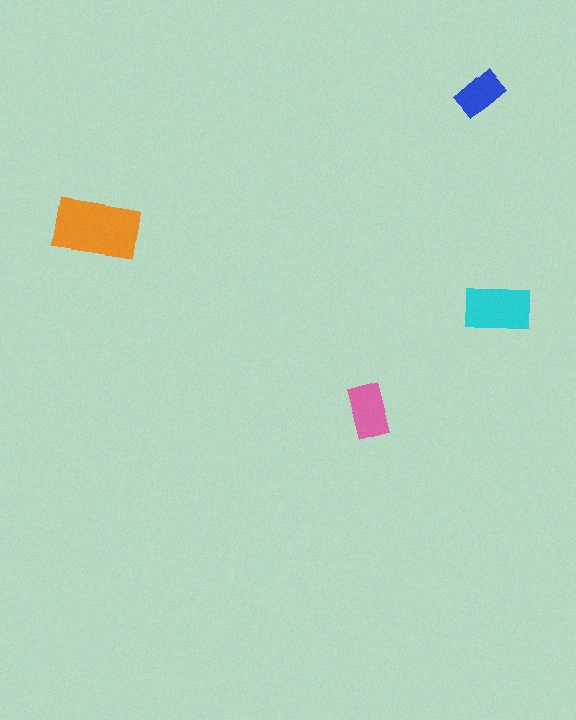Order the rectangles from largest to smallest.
the orange one, the cyan one, the pink one, the blue one.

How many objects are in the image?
There are 4 objects in the image.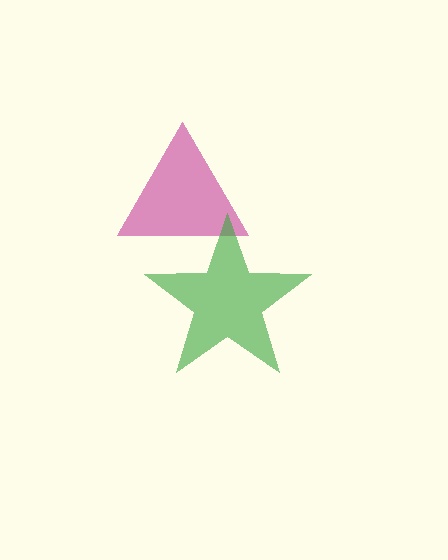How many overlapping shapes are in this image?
There are 2 overlapping shapes in the image.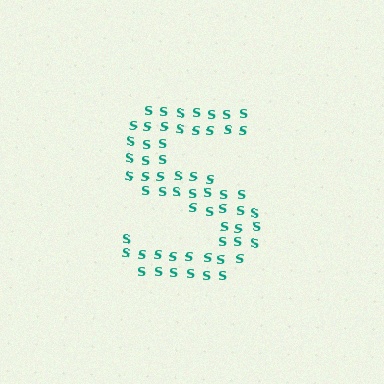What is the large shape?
The large shape is the letter S.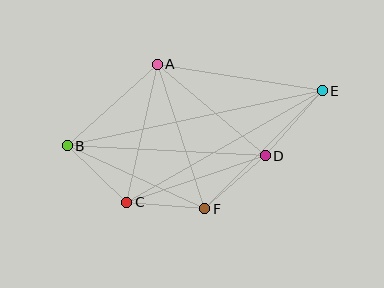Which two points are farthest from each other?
Points B and E are farthest from each other.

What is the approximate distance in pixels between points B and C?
The distance between B and C is approximately 82 pixels.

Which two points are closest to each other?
Points C and F are closest to each other.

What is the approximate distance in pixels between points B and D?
The distance between B and D is approximately 198 pixels.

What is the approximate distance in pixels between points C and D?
The distance between C and D is approximately 146 pixels.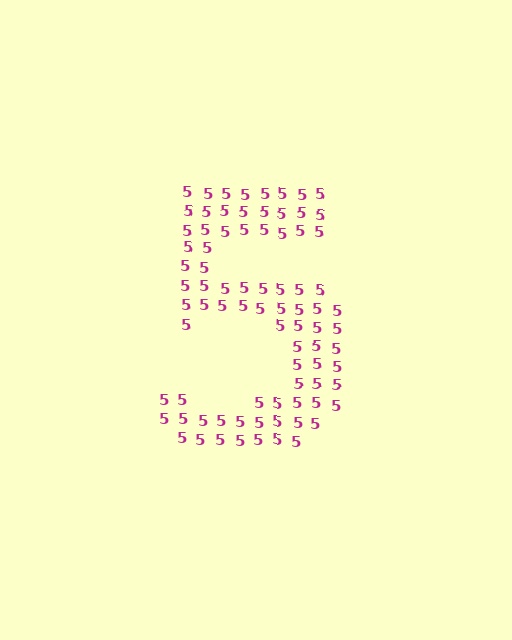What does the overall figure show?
The overall figure shows the digit 5.